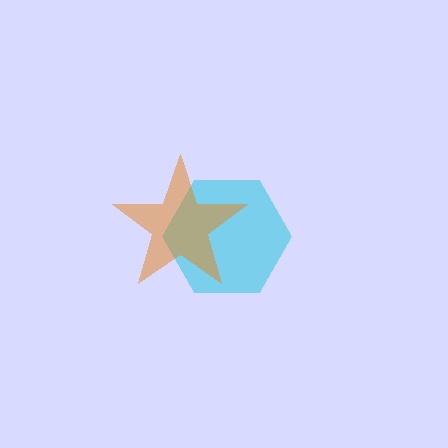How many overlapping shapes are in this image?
There are 2 overlapping shapes in the image.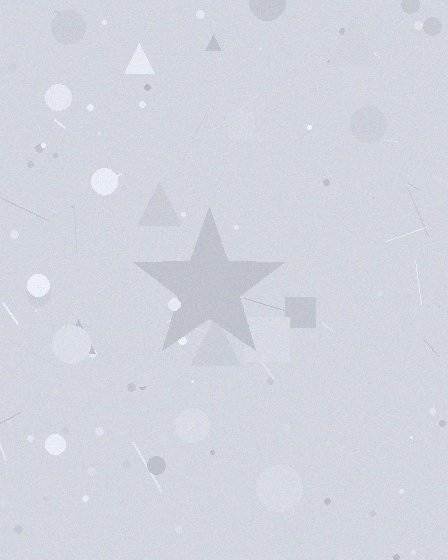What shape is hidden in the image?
A star is hidden in the image.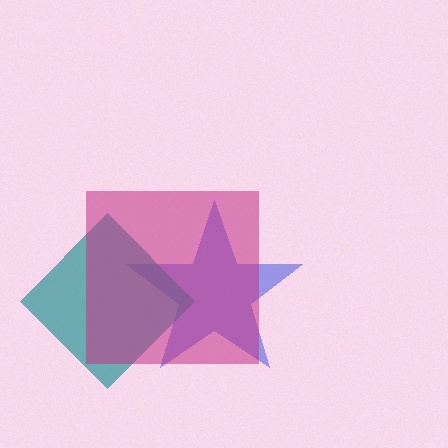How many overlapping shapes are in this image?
There are 3 overlapping shapes in the image.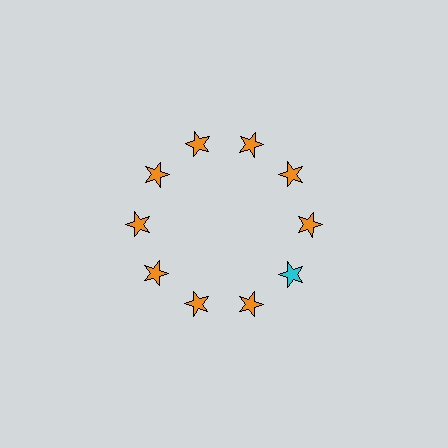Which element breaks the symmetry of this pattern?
The cyan star at roughly the 4 o'clock position breaks the symmetry. All other shapes are orange stars.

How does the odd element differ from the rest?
It has a different color: cyan instead of orange.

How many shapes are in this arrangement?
There are 10 shapes arranged in a ring pattern.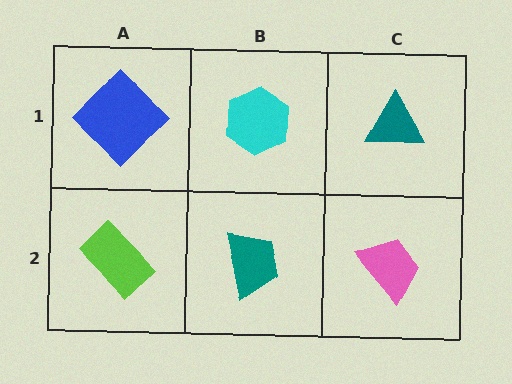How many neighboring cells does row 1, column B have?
3.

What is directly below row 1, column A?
A lime rectangle.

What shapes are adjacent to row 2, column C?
A teal triangle (row 1, column C), a teal trapezoid (row 2, column B).